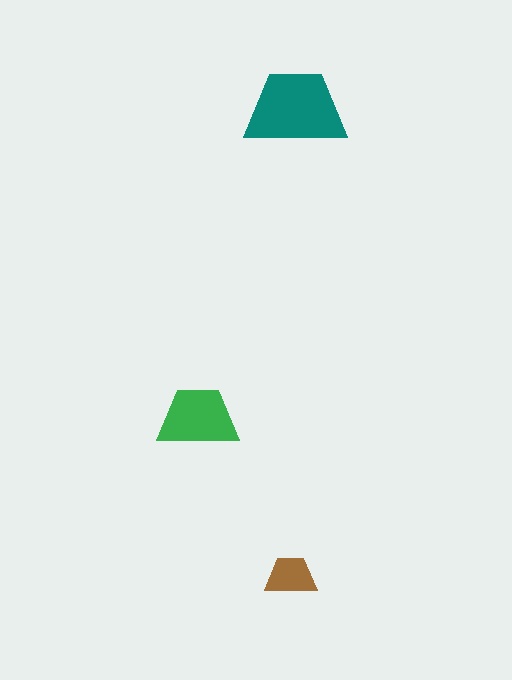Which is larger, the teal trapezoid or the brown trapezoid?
The teal one.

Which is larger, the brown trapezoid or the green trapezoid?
The green one.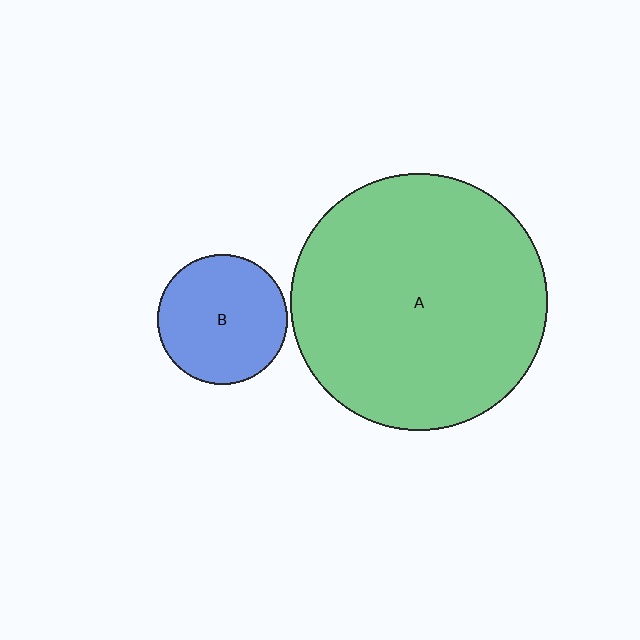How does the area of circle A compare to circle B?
Approximately 3.9 times.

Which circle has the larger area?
Circle A (green).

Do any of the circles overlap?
No, none of the circles overlap.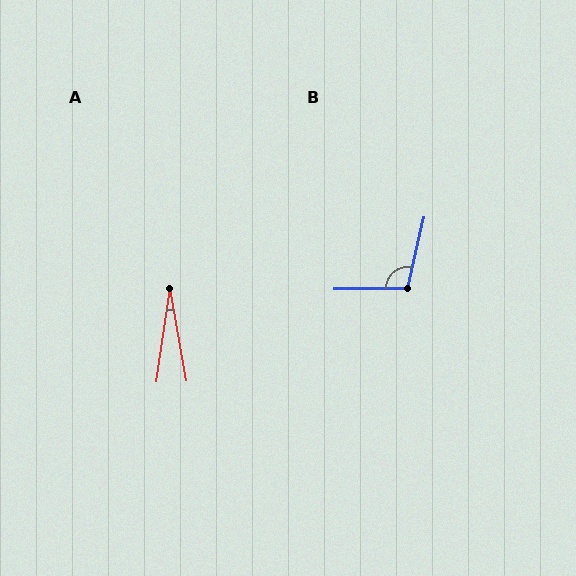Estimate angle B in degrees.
Approximately 104 degrees.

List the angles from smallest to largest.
A (18°), B (104°).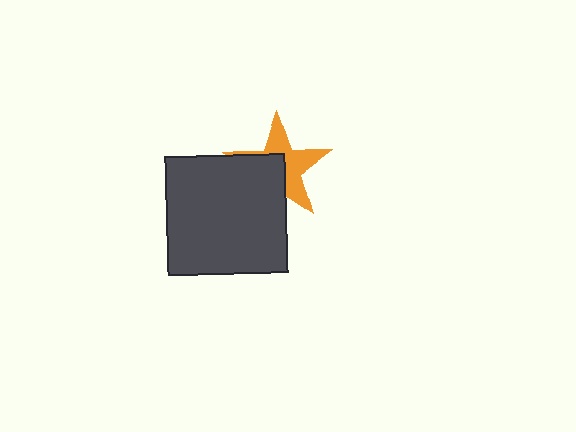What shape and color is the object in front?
The object in front is a dark gray square.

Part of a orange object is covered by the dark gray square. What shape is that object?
It is a star.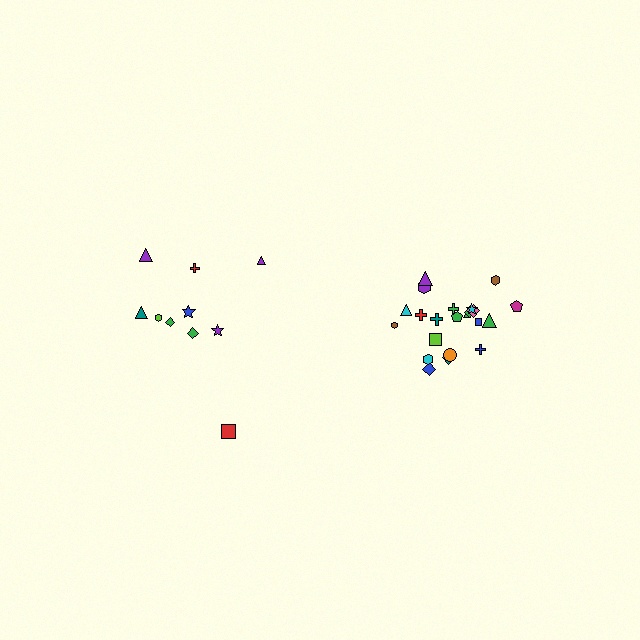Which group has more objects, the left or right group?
The right group.